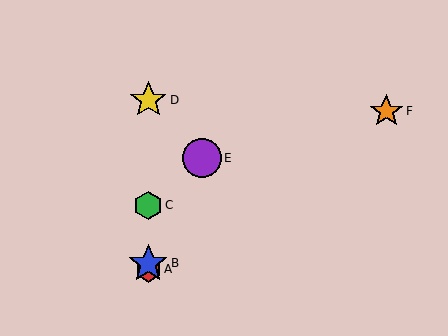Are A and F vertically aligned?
No, A is at x≈148 and F is at x≈386.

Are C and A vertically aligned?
Yes, both are at x≈148.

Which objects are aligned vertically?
Objects A, B, C, D are aligned vertically.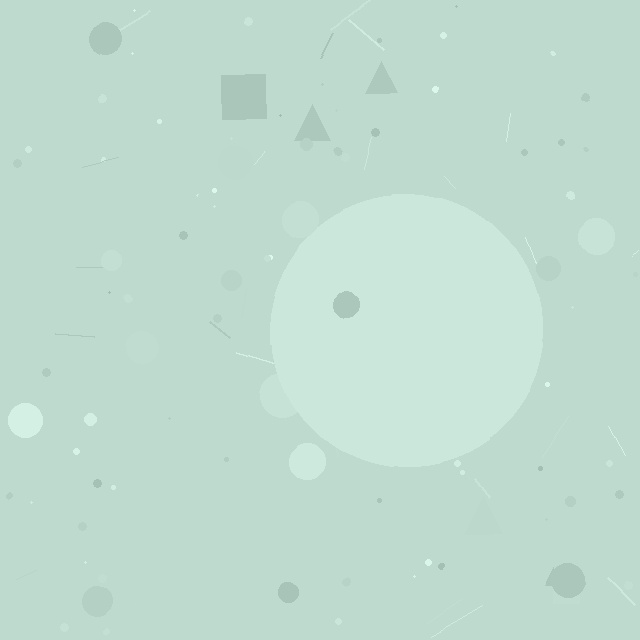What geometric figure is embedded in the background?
A circle is embedded in the background.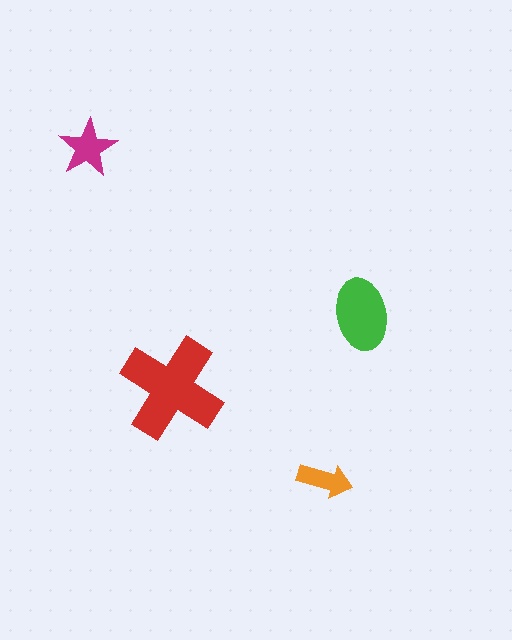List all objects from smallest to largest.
The orange arrow, the magenta star, the green ellipse, the red cross.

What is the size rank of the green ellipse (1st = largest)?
2nd.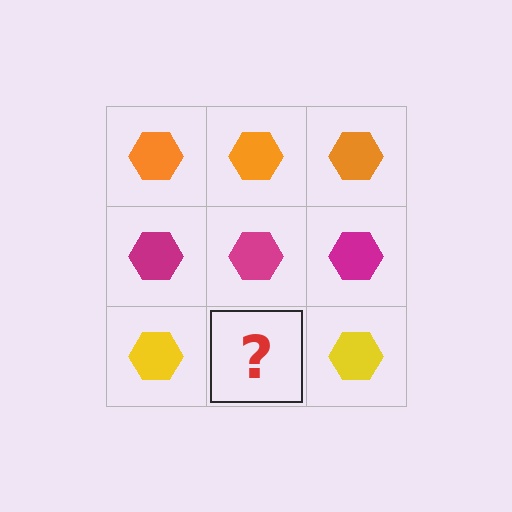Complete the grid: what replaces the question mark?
The question mark should be replaced with a yellow hexagon.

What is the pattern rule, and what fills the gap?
The rule is that each row has a consistent color. The gap should be filled with a yellow hexagon.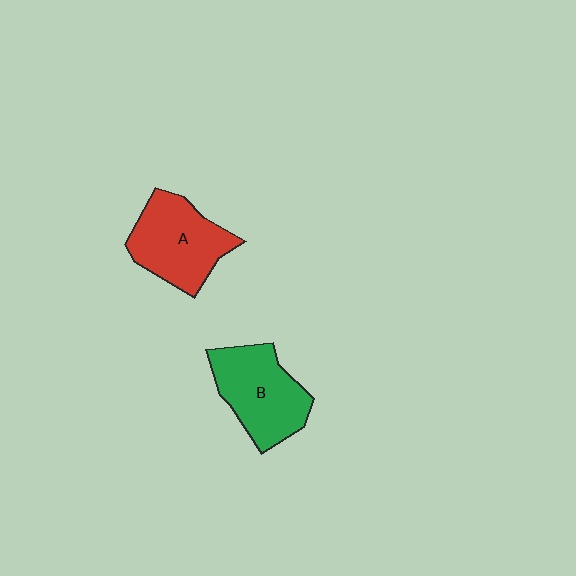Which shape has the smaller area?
Shape B (green).